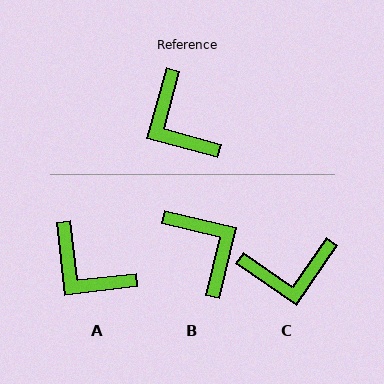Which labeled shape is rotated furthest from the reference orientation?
B, about 178 degrees away.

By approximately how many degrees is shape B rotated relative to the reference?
Approximately 178 degrees clockwise.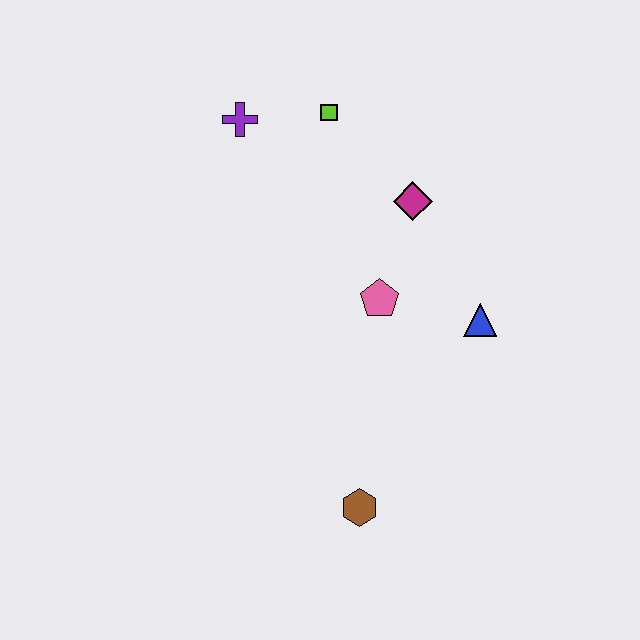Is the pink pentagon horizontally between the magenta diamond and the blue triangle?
No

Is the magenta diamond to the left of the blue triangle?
Yes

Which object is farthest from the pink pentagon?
The purple cross is farthest from the pink pentagon.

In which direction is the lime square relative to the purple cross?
The lime square is to the right of the purple cross.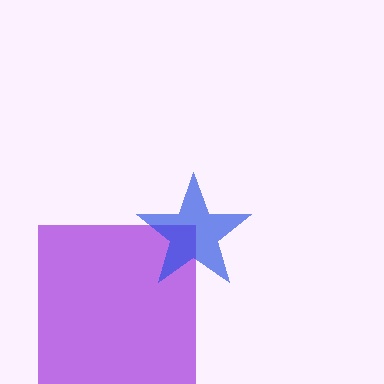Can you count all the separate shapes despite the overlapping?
Yes, there are 2 separate shapes.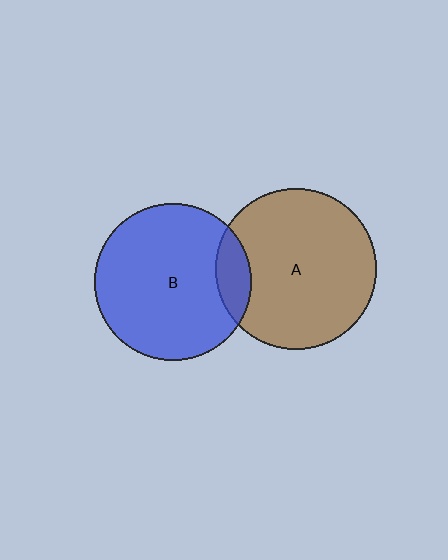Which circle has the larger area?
Circle A (brown).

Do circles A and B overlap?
Yes.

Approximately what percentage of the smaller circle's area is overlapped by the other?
Approximately 10%.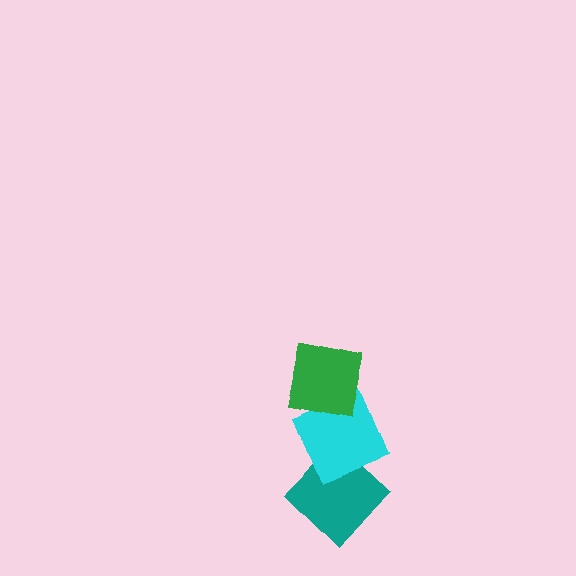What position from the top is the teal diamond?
The teal diamond is 3rd from the top.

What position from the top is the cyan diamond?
The cyan diamond is 2nd from the top.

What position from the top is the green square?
The green square is 1st from the top.